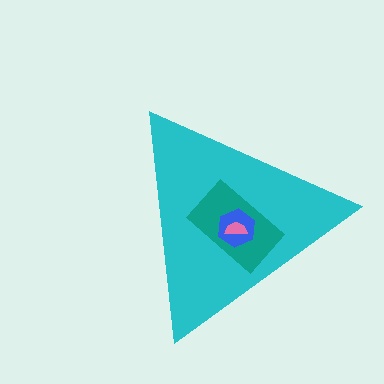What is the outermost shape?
The cyan triangle.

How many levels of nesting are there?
4.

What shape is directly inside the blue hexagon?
The pink semicircle.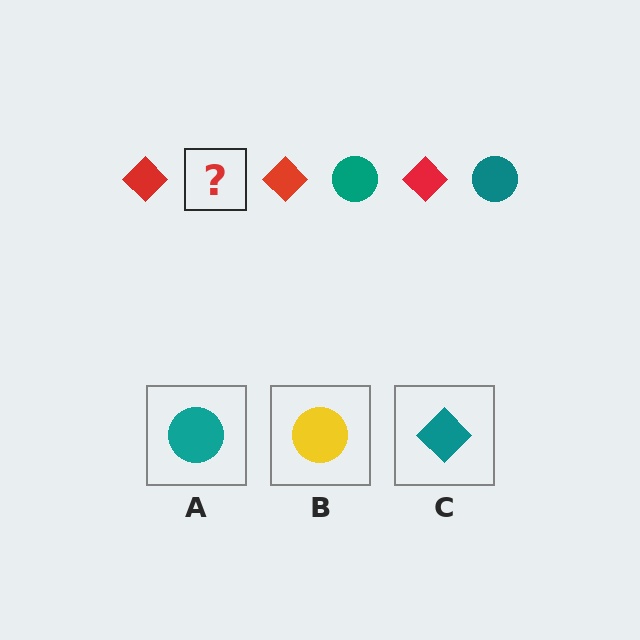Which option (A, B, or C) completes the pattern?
A.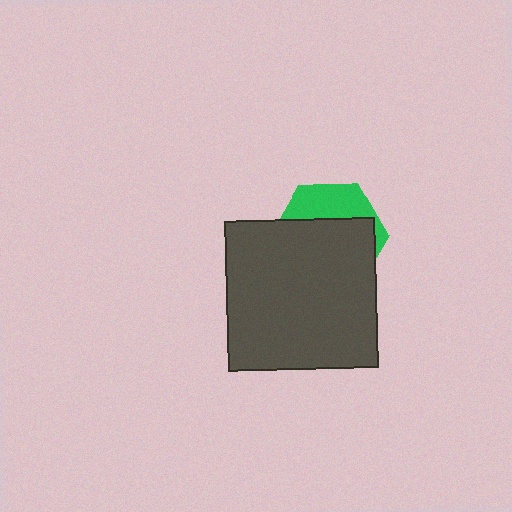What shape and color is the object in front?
The object in front is a dark gray square.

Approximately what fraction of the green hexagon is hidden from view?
Roughly 68% of the green hexagon is hidden behind the dark gray square.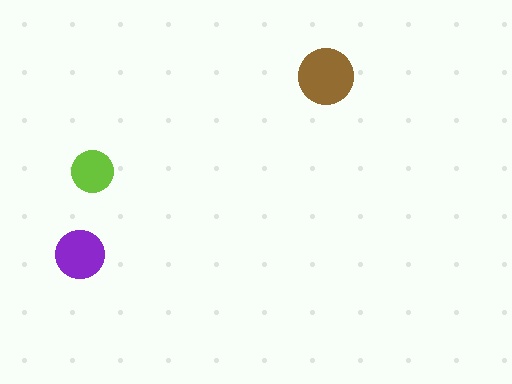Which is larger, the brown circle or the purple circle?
The brown one.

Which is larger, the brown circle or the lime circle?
The brown one.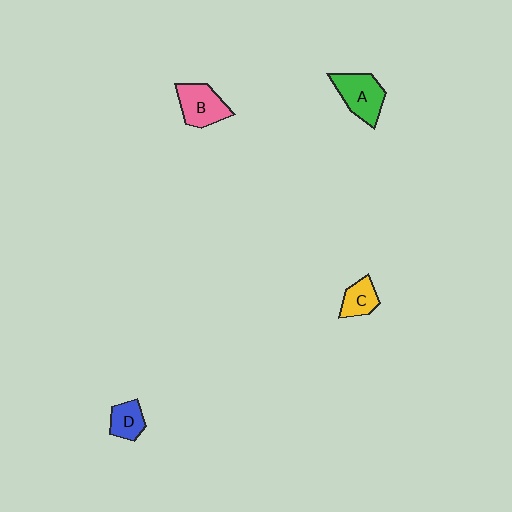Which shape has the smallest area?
Shape C (yellow).